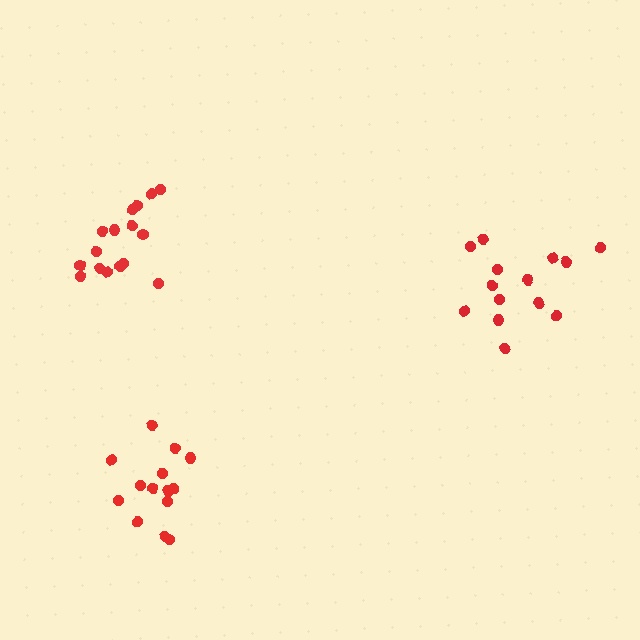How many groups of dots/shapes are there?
There are 3 groups.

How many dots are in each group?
Group 1: 14 dots, Group 2: 14 dots, Group 3: 16 dots (44 total).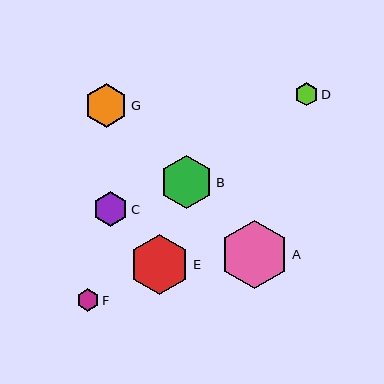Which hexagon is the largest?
Hexagon A is the largest with a size of approximately 69 pixels.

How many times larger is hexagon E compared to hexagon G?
Hexagon E is approximately 1.4 times the size of hexagon G.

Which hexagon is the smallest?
Hexagon F is the smallest with a size of approximately 23 pixels.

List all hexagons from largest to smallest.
From largest to smallest: A, E, B, G, C, D, F.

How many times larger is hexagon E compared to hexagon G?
Hexagon E is approximately 1.4 times the size of hexagon G.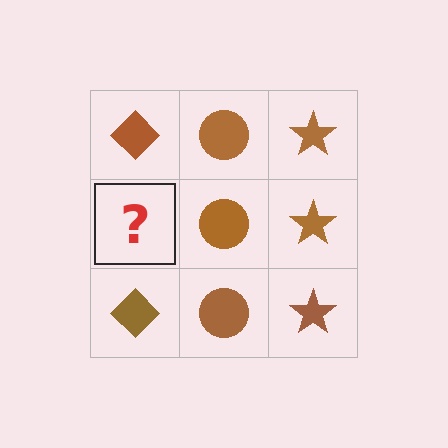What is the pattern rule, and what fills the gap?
The rule is that each column has a consistent shape. The gap should be filled with a brown diamond.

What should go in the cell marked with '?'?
The missing cell should contain a brown diamond.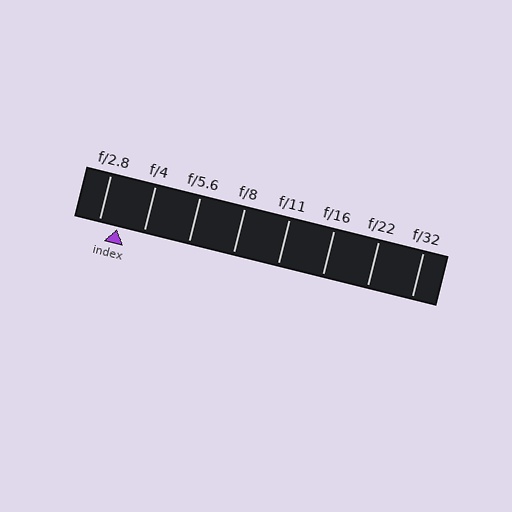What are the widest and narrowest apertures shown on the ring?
The widest aperture shown is f/2.8 and the narrowest is f/32.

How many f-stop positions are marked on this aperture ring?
There are 8 f-stop positions marked.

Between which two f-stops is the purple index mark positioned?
The index mark is between f/2.8 and f/4.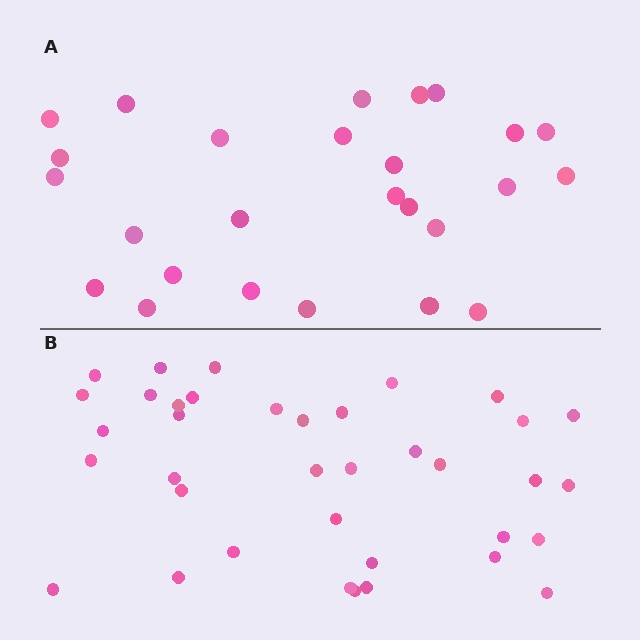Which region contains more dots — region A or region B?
Region B (the bottom region) has more dots.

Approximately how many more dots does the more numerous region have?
Region B has roughly 12 or so more dots than region A.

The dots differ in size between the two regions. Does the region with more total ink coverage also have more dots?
No. Region A has more total ink coverage because its dots are larger, but region B actually contains more individual dots. Total area can be misleading — the number of items is what matters here.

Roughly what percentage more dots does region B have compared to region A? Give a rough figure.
About 40% more.